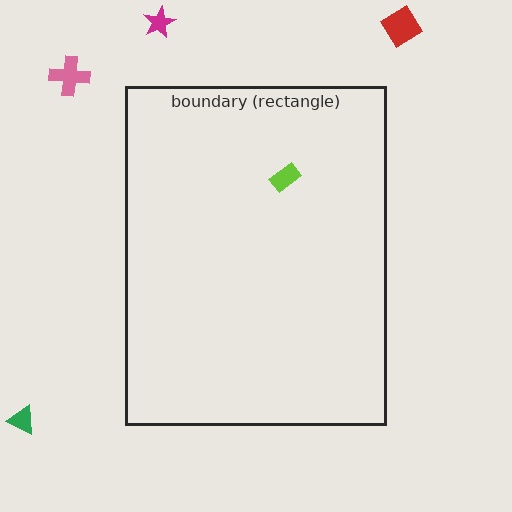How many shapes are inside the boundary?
1 inside, 4 outside.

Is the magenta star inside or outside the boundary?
Outside.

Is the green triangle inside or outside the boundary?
Outside.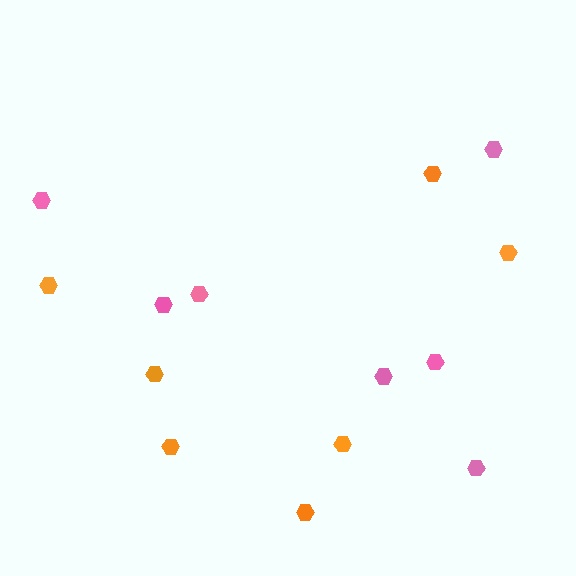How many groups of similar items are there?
There are 2 groups: one group of orange hexagons (7) and one group of pink hexagons (7).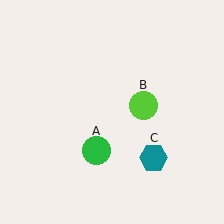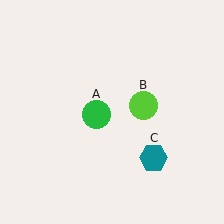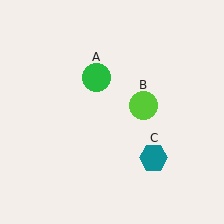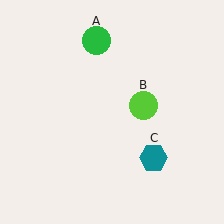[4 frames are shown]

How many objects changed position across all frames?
1 object changed position: green circle (object A).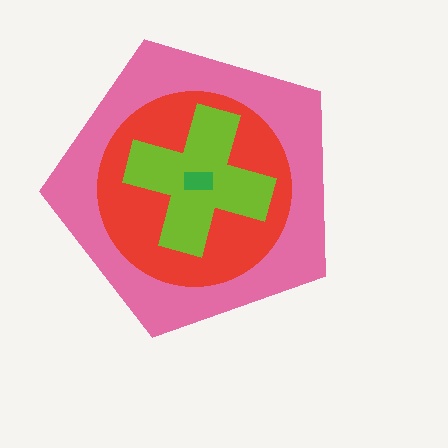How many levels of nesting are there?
4.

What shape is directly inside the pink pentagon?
The red circle.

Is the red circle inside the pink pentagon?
Yes.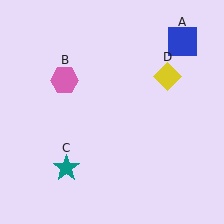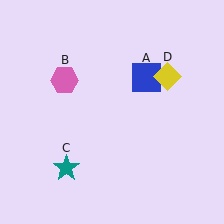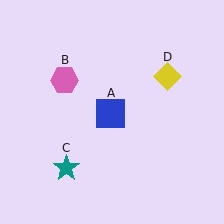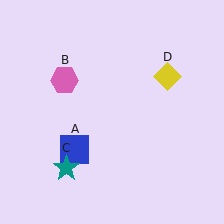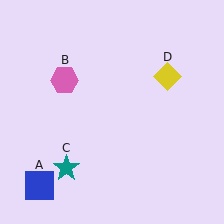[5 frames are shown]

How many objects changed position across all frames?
1 object changed position: blue square (object A).